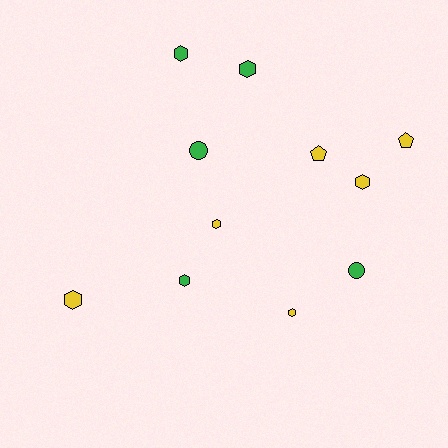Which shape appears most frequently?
Hexagon, with 7 objects.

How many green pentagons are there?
There are no green pentagons.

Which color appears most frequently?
Yellow, with 6 objects.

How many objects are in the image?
There are 11 objects.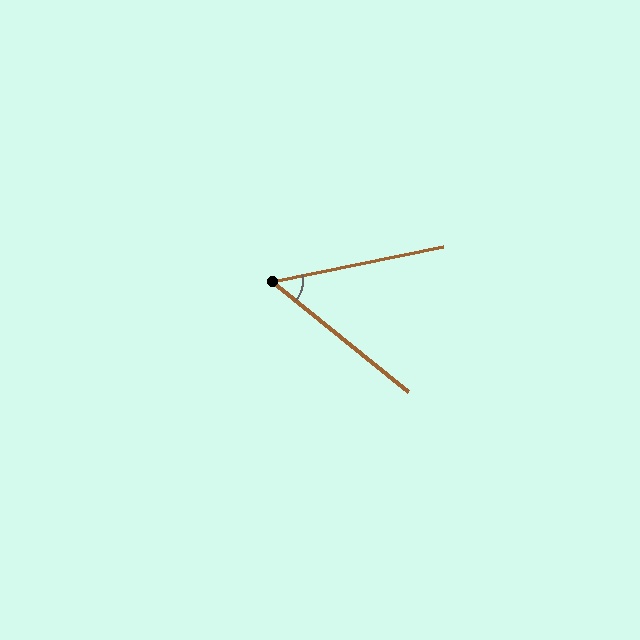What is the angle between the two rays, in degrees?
Approximately 51 degrees.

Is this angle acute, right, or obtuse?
It is acute.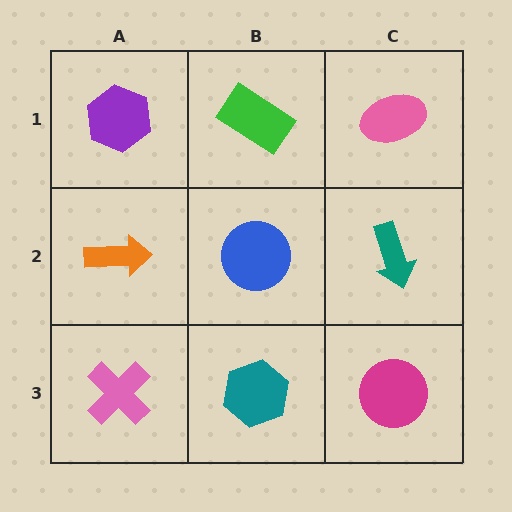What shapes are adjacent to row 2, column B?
A green rectangle (row 1, column B), a teal hexagon (row 3, column B), an orange arrow (row 2, column A), a teal arrow (row 2, column C).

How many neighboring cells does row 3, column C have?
2.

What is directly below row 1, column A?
An orange arrow.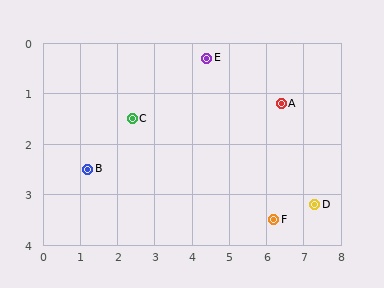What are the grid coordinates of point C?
Point C is at approximately (2.4, 1.5).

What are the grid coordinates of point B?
Point B is at approximately (1.2, 2.5).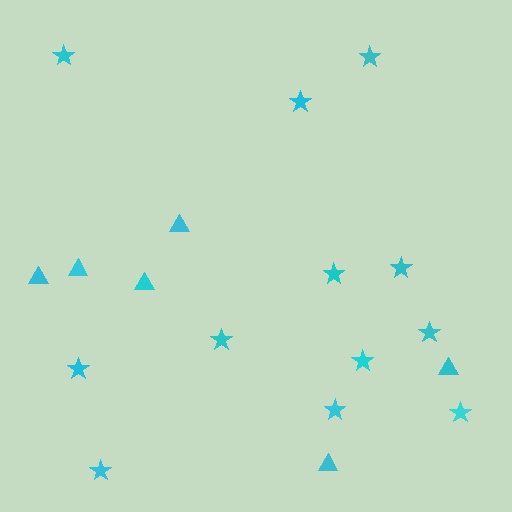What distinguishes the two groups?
There are 2 groups: one group of stars (12) and one group of triangles (6).